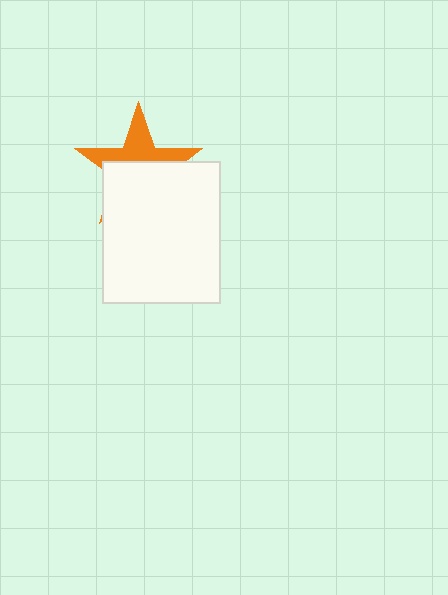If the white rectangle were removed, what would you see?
You would see the complete orange star.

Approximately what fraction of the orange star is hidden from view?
Roughly 57% of the orange star is hidden behind the white rectangle.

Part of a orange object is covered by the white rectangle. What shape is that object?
It is a star.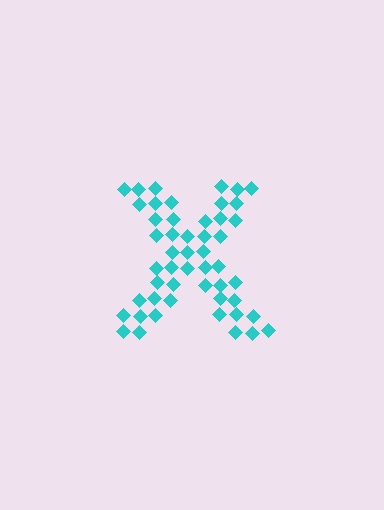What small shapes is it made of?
It is made of small diamonds.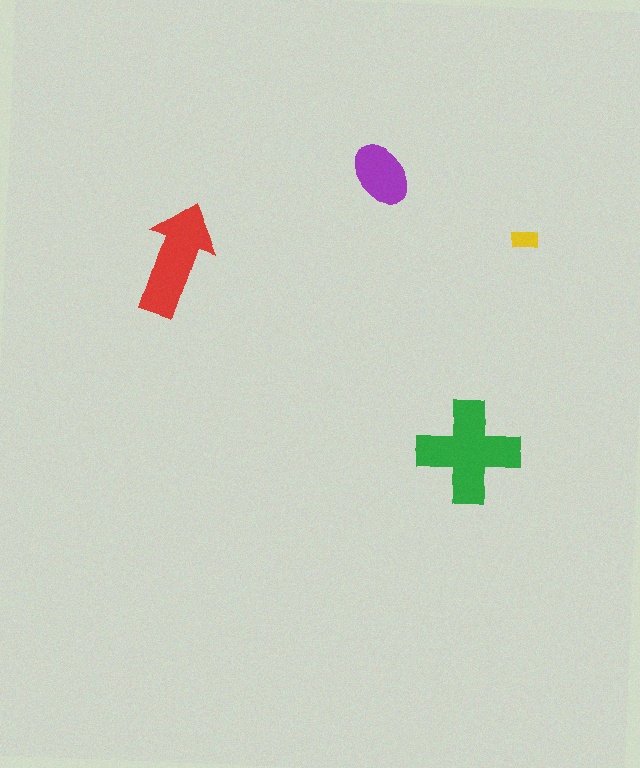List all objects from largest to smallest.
The green cross, the red arrow, the purple ellipse, the yellow rectangle.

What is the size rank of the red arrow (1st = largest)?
2nd.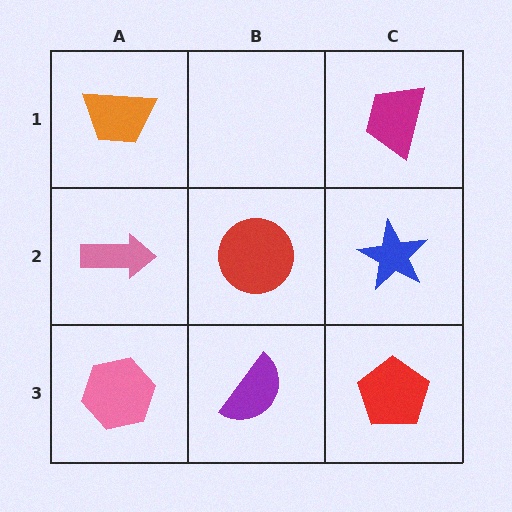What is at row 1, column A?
An orange trapezoid.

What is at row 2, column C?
A blue star.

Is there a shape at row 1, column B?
No, that cell is empty.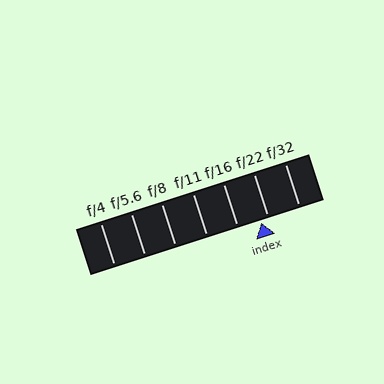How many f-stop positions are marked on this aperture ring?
There are 7 f-stop positions marked.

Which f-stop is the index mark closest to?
The index mark is closest to f/22.